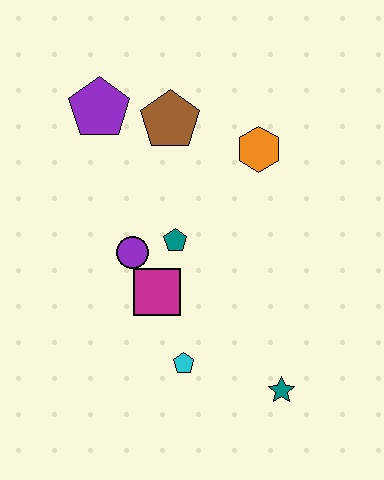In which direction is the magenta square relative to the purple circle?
The magenta square is below the purple circle.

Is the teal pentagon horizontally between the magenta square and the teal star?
Yes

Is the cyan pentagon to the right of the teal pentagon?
Yes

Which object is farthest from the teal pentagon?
The teal star is farthest from the teal pentagon.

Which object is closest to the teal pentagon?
The purple circle is closest to the teal pentagon.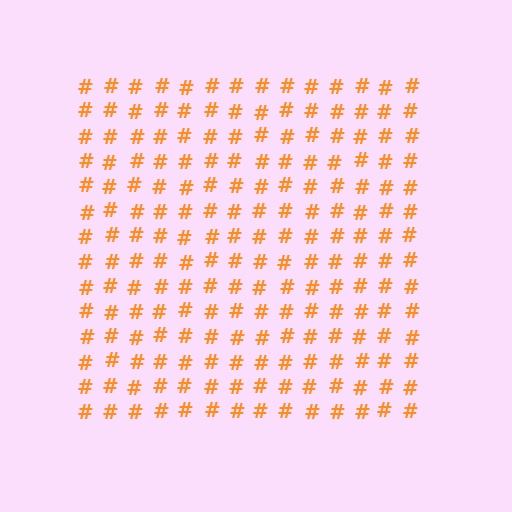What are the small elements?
The small elements are hash symbols.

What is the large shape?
The large shape is a square.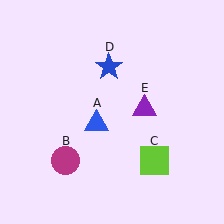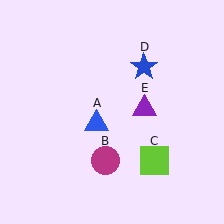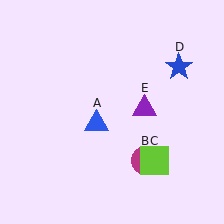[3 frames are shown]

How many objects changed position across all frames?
2 objects changed position: magenta circle (object B), blue star (object D).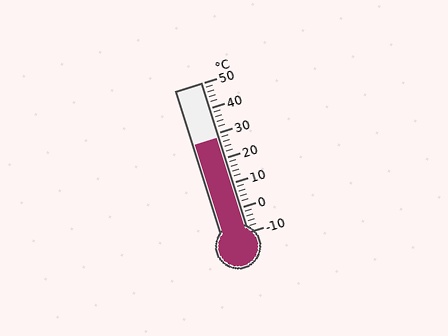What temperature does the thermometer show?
The thermometer shows approximately 28°C.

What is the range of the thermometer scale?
The thermometer scale ranges from -10°C to 50°C.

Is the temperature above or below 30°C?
The temperature is below 30°C.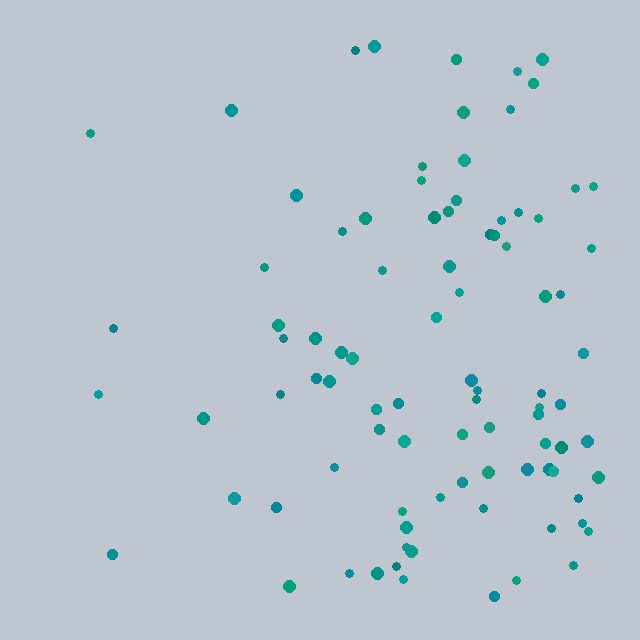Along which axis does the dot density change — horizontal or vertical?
Horizontal.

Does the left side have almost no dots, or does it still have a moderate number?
Still a moderate number, just noticeably fewer than the right.